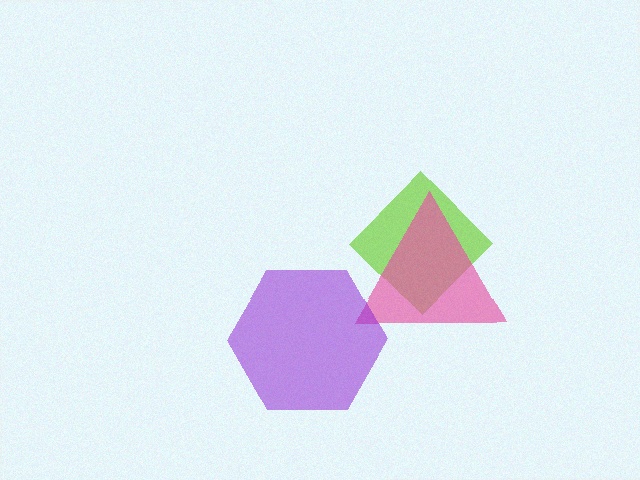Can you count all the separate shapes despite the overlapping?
Yes, there are 3 separate shapes.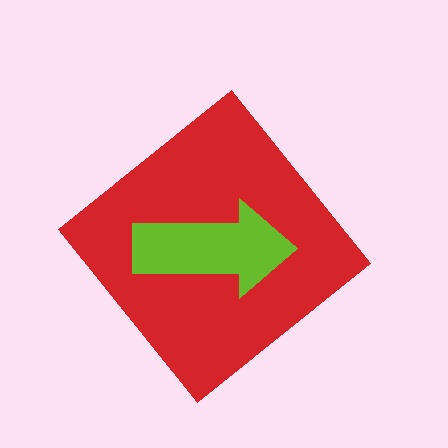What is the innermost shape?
The lime arrow.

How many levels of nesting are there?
2.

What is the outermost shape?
The red diamond.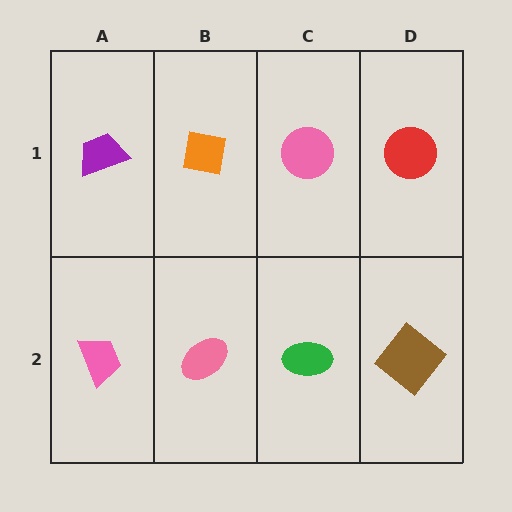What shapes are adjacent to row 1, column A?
A pink trapezoid (row 2, column A), an orange square (row 1, column B).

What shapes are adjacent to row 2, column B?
An orange square (row 1, column B), a pink trapezoid (row 2, column A), a green ellipse (row 2, column C).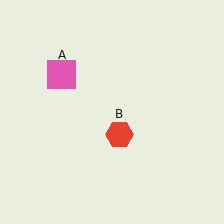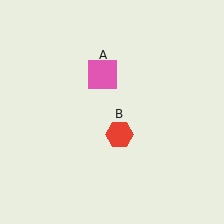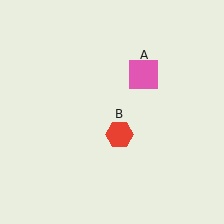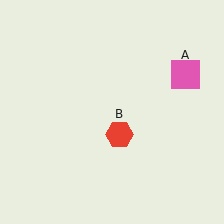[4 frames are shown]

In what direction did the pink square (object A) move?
The pink square (object A) moved right.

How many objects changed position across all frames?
1 object changed position: pink square (object A).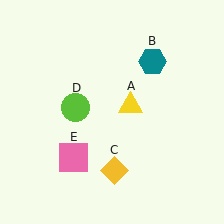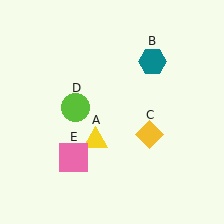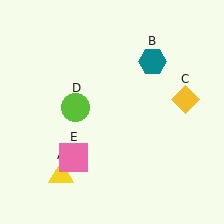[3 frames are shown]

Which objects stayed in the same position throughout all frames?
Teal hexagon (object B) and lime circle (object D) and pink square (object E) remained stationary.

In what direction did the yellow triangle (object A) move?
The yellow triangle (object A) moved down and to the left.